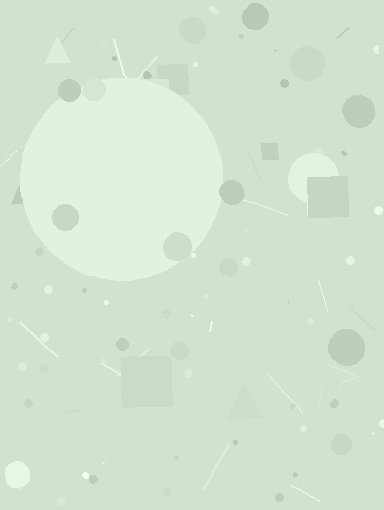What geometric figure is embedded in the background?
A circle is embedded in the background.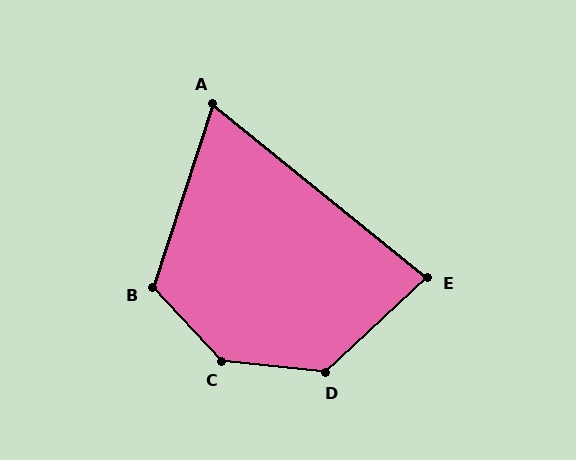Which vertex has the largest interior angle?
C, at approximately 139 degrees.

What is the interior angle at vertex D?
Approximately 131 degrees (obtuse).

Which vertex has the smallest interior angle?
A, at approximately 69 degrees.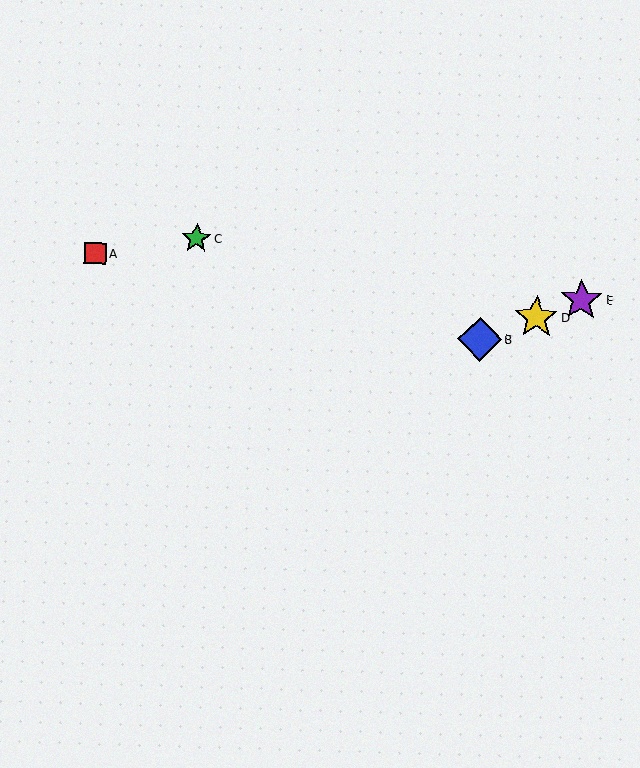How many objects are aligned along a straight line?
3 objects (B, D, E) are aligned along a straight line.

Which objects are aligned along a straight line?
Objects B, D, E are aligned along a straight line.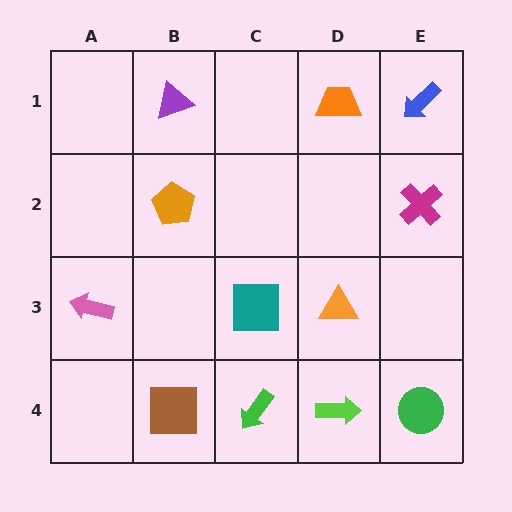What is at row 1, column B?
A purple triangle.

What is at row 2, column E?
A magenta cross.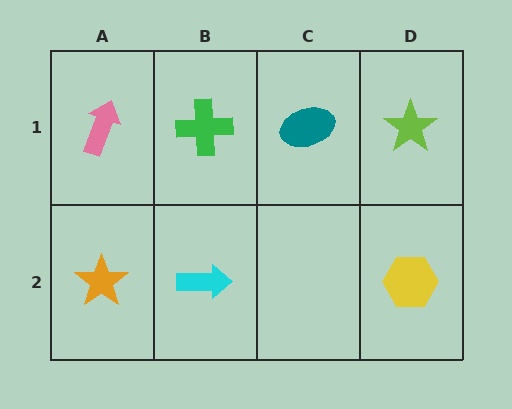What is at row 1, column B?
A green cross.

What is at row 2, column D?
A yellow hexagon.